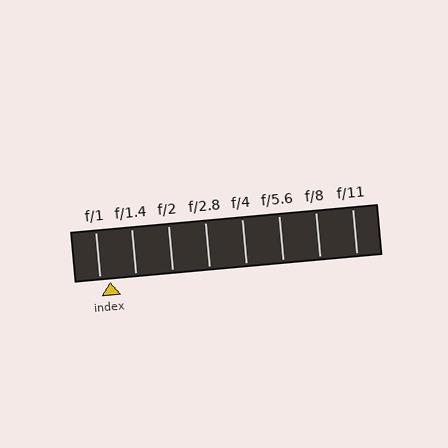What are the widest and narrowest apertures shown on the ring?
The widest aperture shown is f/1 and the narrowest is f/11.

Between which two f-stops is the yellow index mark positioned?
The index mark is between f/1 and f/1.4.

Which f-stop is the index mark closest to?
The index mark is closest to f/1.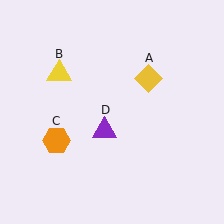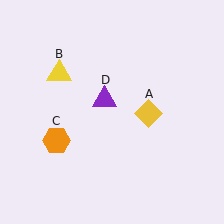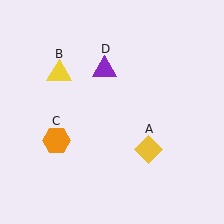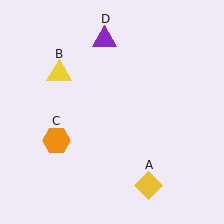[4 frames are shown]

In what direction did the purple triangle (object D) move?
The purple triangle (object D) moved up.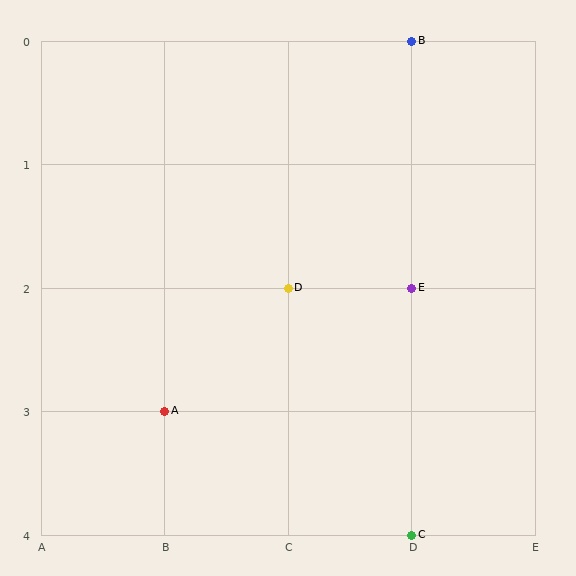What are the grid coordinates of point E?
Point E is at grid coordinates (D, 2).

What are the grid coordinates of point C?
Point C is at grid coordinates (D, 4).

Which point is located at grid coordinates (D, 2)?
Point E is at (D, 2).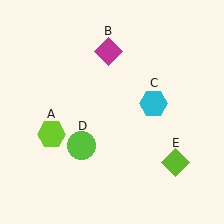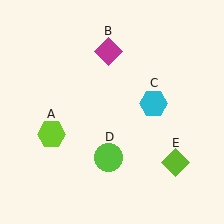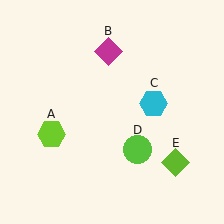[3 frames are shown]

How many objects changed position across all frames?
1 object changed position: lime circle (object D).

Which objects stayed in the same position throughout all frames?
Lime hexagon (object A) and magenta diamond (object B) and cyan hexagon (object C) and lime diamond (object E) remained stationary.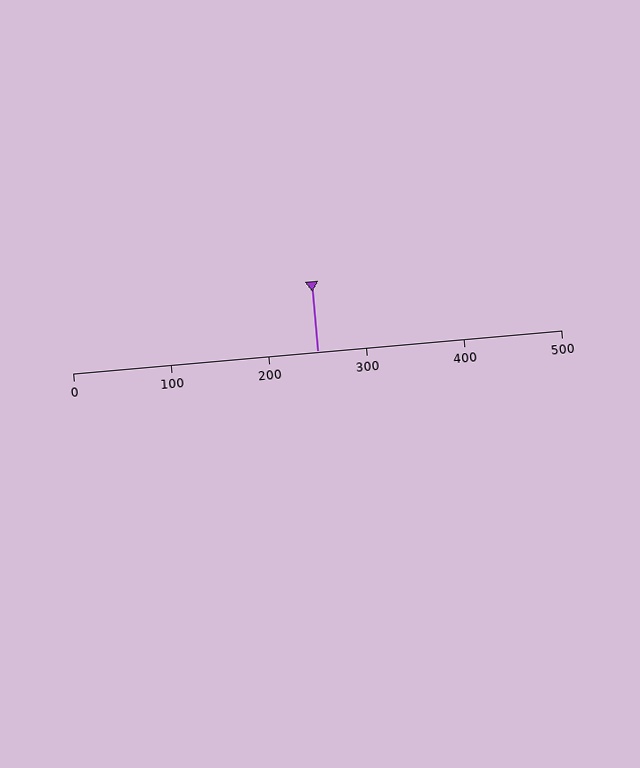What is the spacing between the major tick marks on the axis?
The major ticks are spaced 100 apart.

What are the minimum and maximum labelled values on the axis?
The axis runs from 0 to 500.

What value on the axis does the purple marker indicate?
The marker indicates approximately 250.